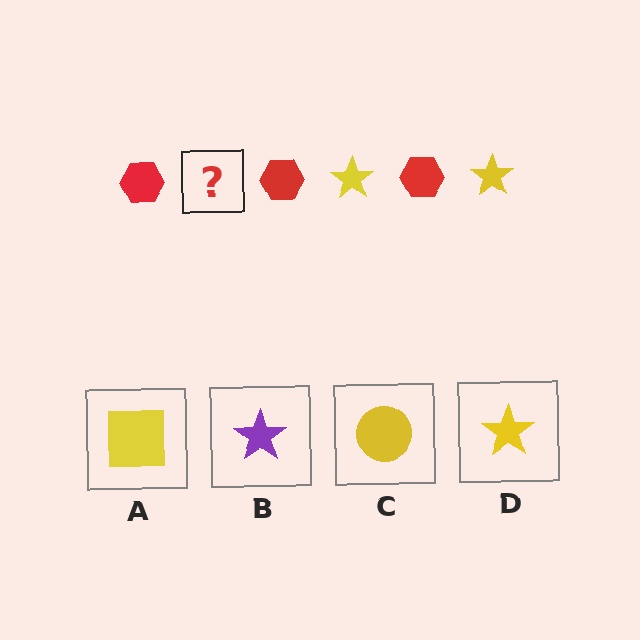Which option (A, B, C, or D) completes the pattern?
D.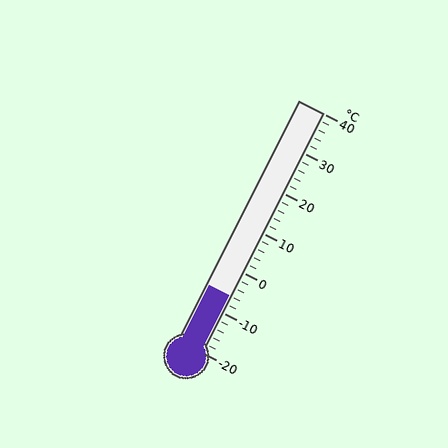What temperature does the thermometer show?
The thermometer shows approximately -6°C.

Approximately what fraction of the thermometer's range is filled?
The thermometer is filled to approximately 25% of its range.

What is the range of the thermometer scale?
The thermometer scale ranges from -20°C to 40°C.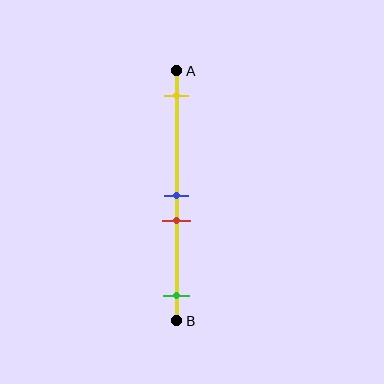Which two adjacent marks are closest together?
The blue and red marks are the closest adjacent pair.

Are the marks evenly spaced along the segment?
No, the marks are not evenly spaced.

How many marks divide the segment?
There are 4 marks dividing the segment.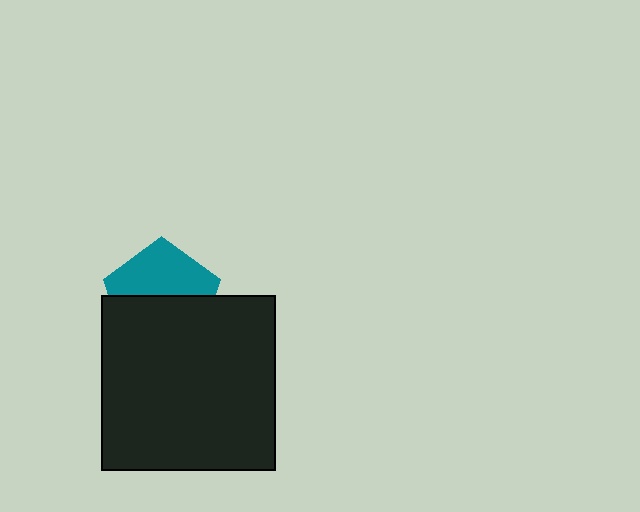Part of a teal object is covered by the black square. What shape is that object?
It is a pentagon.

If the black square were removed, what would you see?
You would see the complete teal pentagon.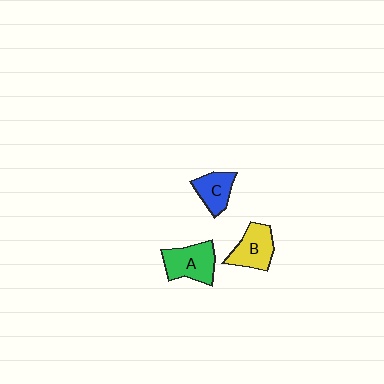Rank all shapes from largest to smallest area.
From largest to smallest: A (green), B (yellow), C (blue).